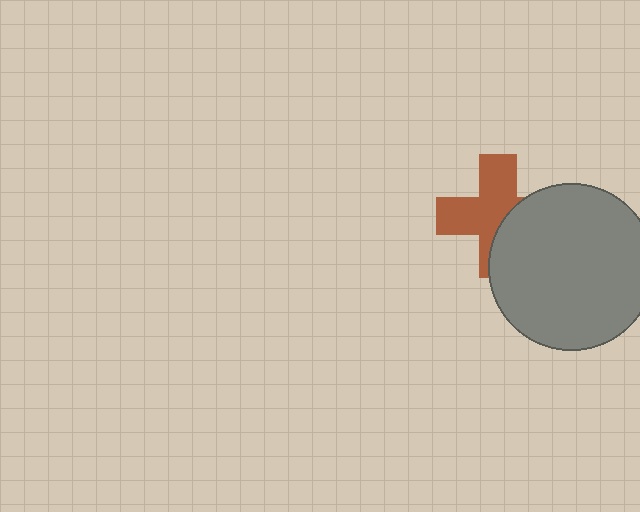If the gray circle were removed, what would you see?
You would see the complete brown cross.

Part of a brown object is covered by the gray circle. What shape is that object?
It is a cross.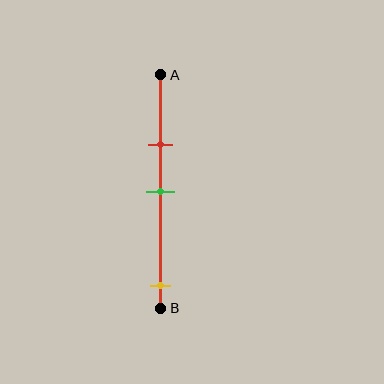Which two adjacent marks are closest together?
The red and green marks are the closest adjacent pair.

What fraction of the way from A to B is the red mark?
The red mark is approximately 30% (0.3) of the way from A to B.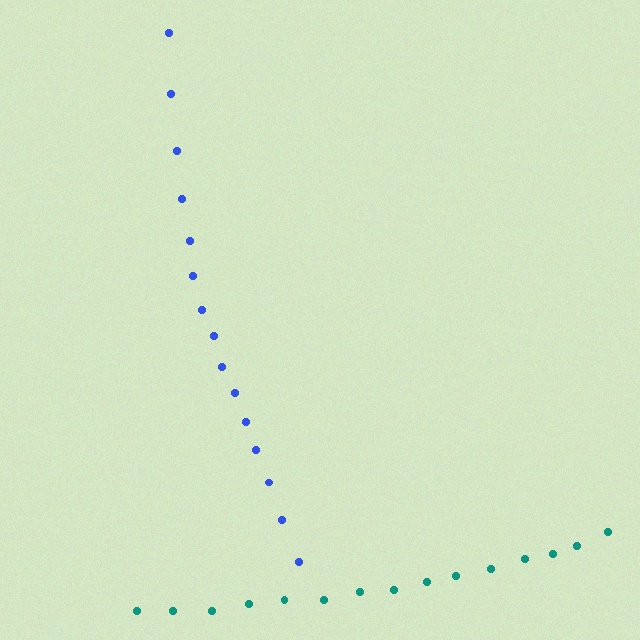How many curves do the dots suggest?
There are 2 distinct paths.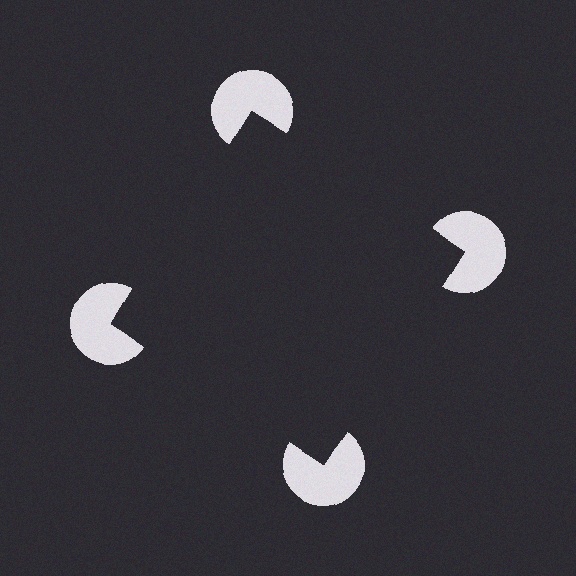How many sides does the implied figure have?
4 sides.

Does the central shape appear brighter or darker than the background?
It typically appears slightly darker than the background, even though no actual brightness change is drawn.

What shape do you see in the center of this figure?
An illusory square — its edges are inferred from the aligned wedge cuts in the pac-man discs, not physically drawn.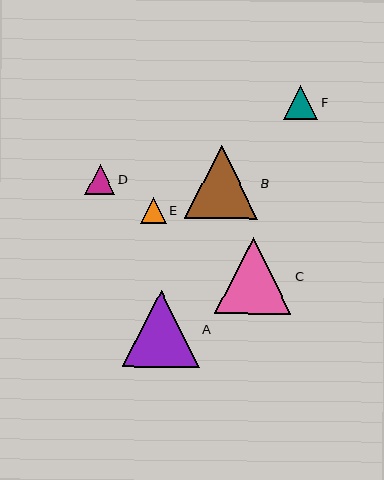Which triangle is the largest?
Triangle A is the largest with a size of approximately 77 pixels.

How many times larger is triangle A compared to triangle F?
Triangle A is approximately 2.3 times the size of triangle F.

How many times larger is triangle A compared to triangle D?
Triangle A is approximately 2.6 times the size of triangle D.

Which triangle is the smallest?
Triangle E is the smallest with a size of approximately 26 pixels.